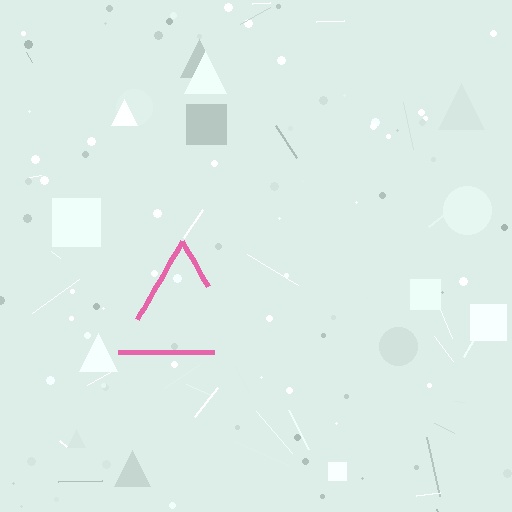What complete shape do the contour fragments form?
The contour fragments form a triangle.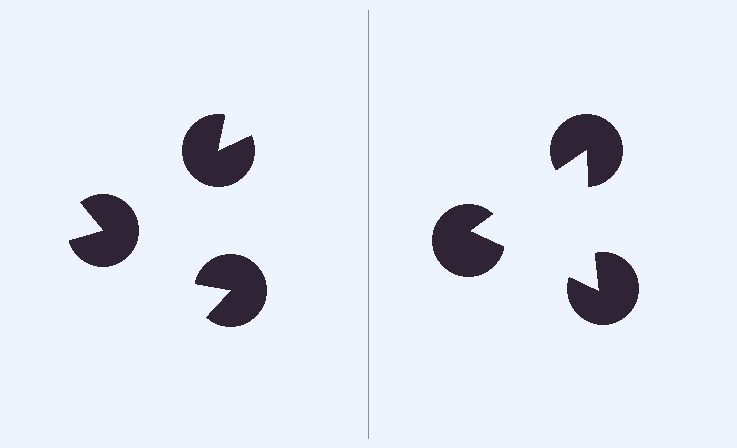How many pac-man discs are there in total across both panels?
6 — 3 on each side.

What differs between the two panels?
The pac-man discs are positioned identically on both sides; only the wedge orientations differ. On the right they align to a triangle; on the left they are misaligned.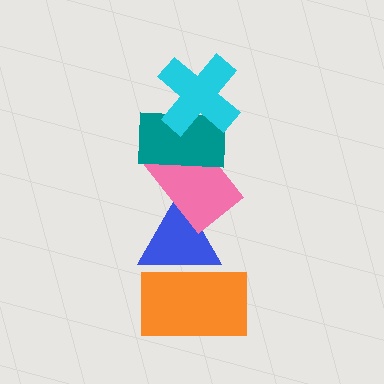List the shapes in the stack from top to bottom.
From top to bottom: the cyan cross, the teal rectangle, the pink rectangle, the blue triangle, the orange rectangle.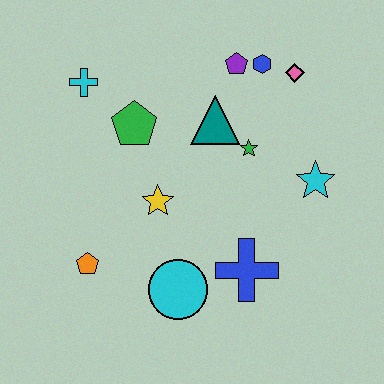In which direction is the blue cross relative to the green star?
The blue cross is below the green star.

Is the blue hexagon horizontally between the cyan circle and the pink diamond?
Yes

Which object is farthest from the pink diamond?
The orange pentagon is farthest from the pink diamond.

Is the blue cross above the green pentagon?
No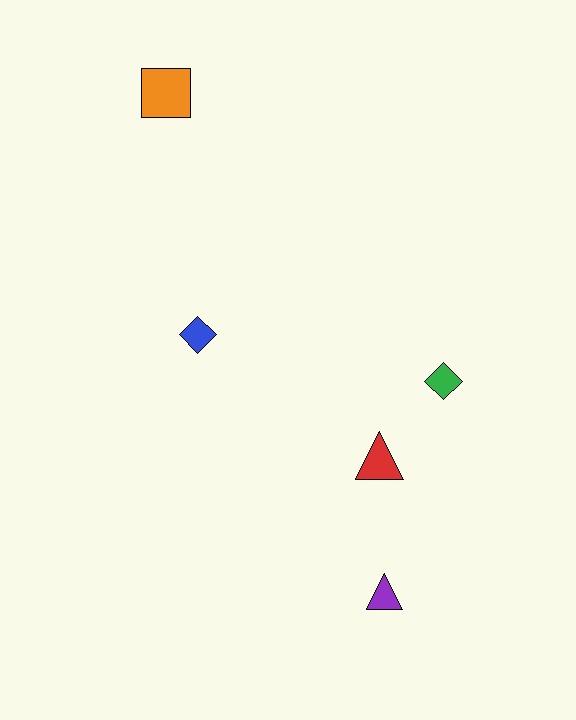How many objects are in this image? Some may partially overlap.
There are 5 objects.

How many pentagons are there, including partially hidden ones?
There are no pentagons.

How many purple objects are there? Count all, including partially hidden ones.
There is 1 purple object.